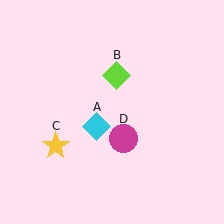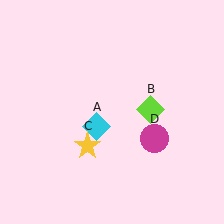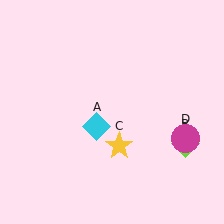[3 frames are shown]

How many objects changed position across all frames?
3 objects changed position: lime diamond (object B), yellow star (object C), magenta circle (object D).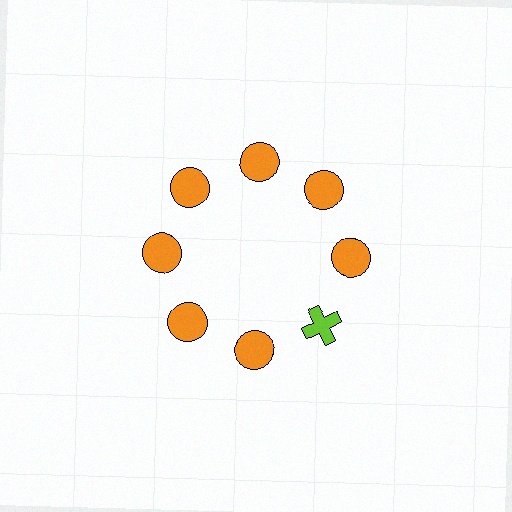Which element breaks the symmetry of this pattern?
The lime cross at roughly the 4 o'clock position breaks the symmetry. All other shapes are orange circles.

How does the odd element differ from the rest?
It differs in both color (lime instead of orange) and shape (cross instead of circle).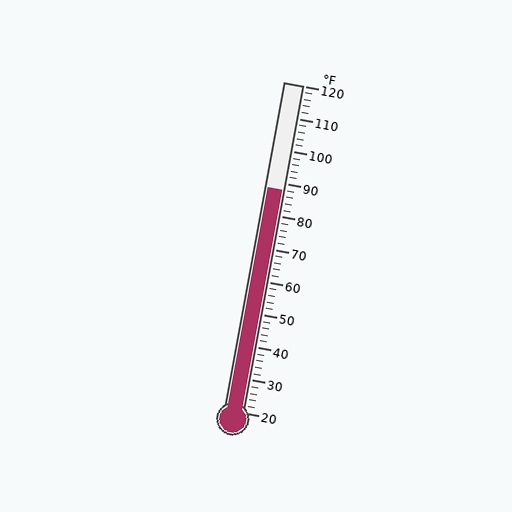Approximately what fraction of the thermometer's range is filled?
The thermometer is filled to approximately 70% of its range.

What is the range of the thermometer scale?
The thermometer scale ranges from 20°F to 120°F.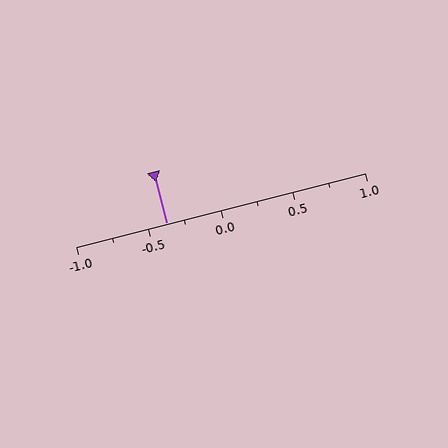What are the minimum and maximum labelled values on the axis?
The axis runs from -1.0 to 1.0.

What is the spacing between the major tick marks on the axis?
The major ticks are spaced 0.5 apart.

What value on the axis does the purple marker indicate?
The marker indicates approximately -0.38.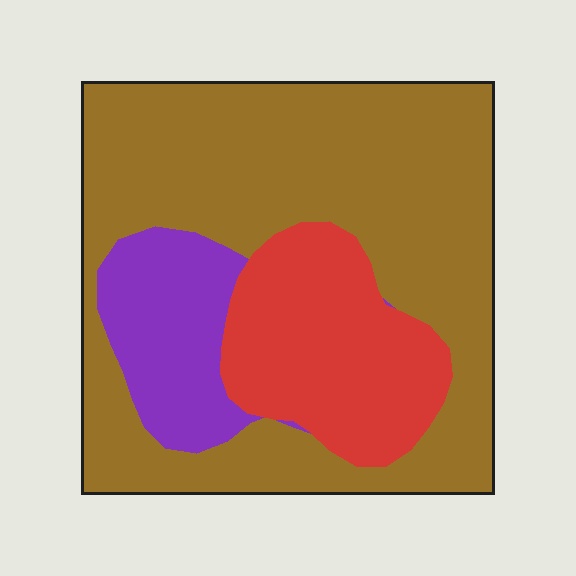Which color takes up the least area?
Purple, at roughly 15%.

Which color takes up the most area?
Brown, at roughly 65%.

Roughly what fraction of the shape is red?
Red covers about 20% of the shape.